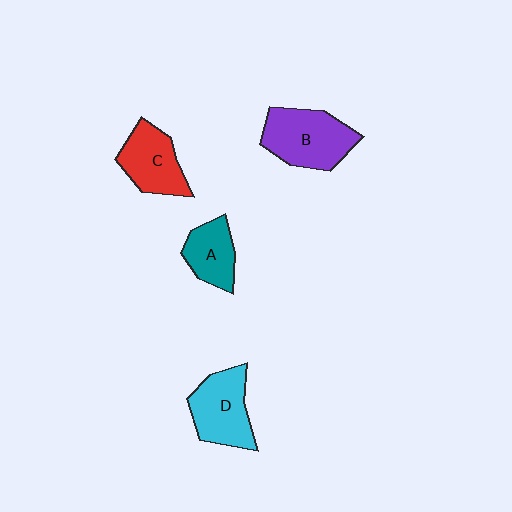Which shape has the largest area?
Shape B (purple).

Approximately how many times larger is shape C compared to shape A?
Approximately 1.3 times.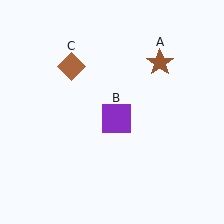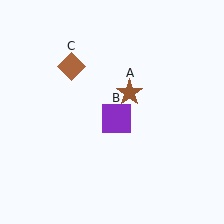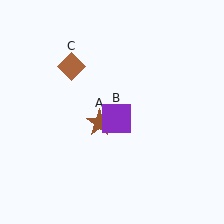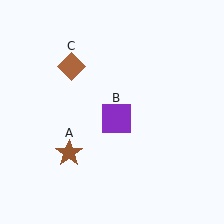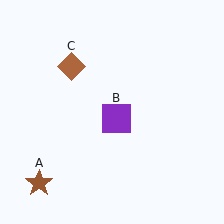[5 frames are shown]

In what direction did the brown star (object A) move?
The brown star (object A) moved down and to the left.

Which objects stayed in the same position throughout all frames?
Purple square (object B) and brown diamond (object C) remained stationary.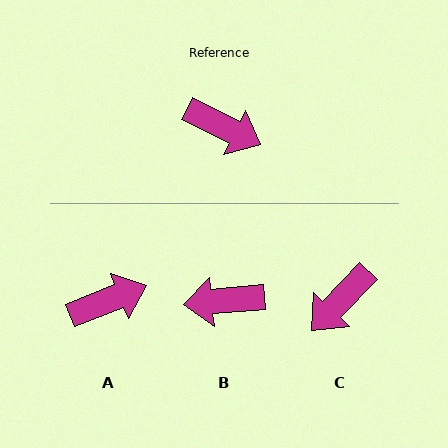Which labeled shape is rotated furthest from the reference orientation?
B, about 148 degrees away.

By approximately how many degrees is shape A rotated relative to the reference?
Approximately 48 degrees counter-clockwise.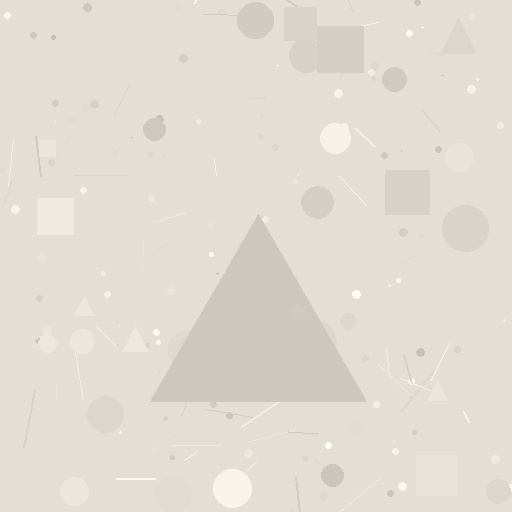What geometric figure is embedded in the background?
A triangle is embedded in the background.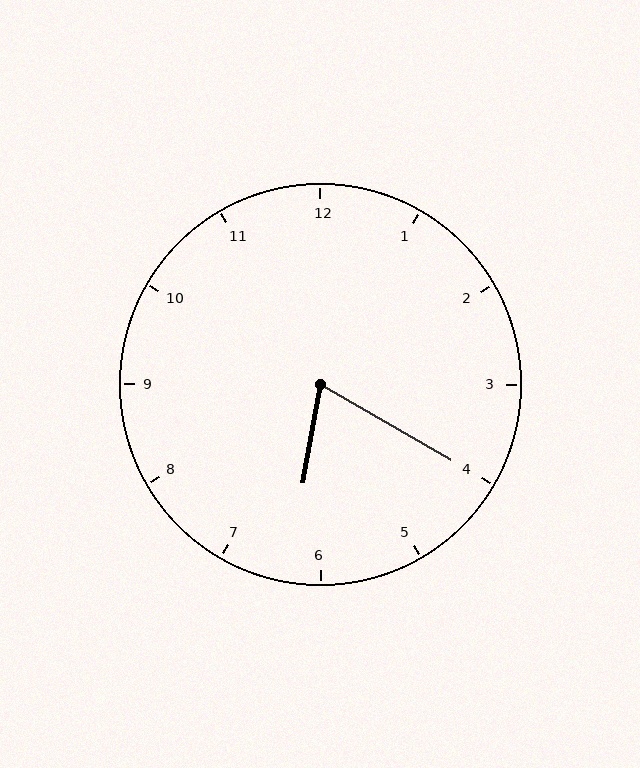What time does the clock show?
6:20.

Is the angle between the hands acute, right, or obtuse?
It is acute.